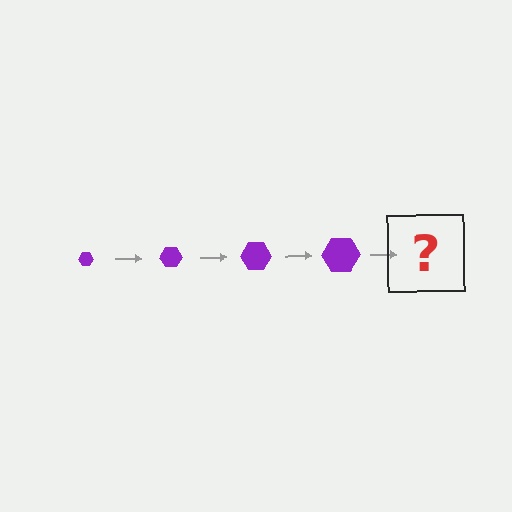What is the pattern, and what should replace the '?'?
The pattern is that the hexagon gets progressively larger each step. The '?' should be a purple hexagon, larger than the previous one.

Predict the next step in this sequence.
The next step is a purple hexagon, larger than the previous one.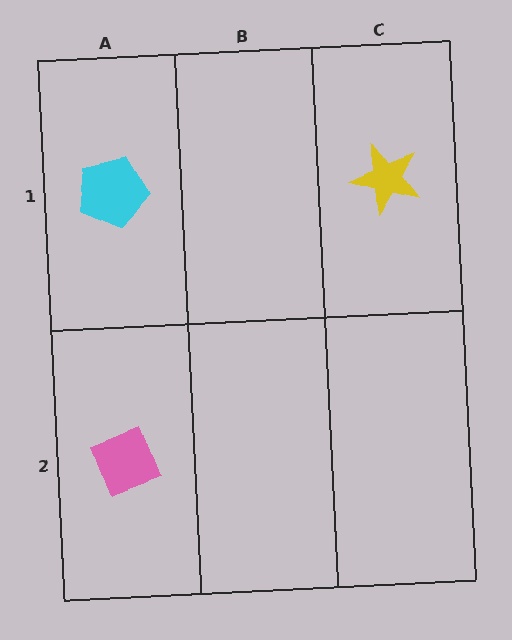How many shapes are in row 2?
1 shape.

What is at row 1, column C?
A yellow star.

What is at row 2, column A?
A pink diamond.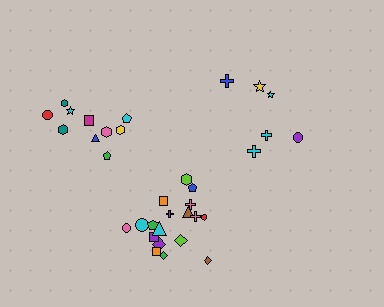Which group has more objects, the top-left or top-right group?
The top-left group.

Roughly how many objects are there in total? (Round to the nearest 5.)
Roughly 35 objects in total.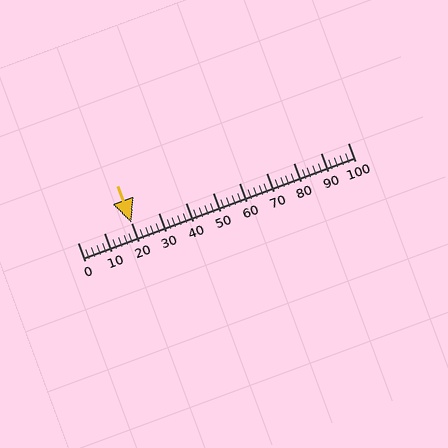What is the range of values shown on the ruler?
The ruler shows values from 0 to 100.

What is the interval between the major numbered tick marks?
The major tick marks are spaced 10 units apart.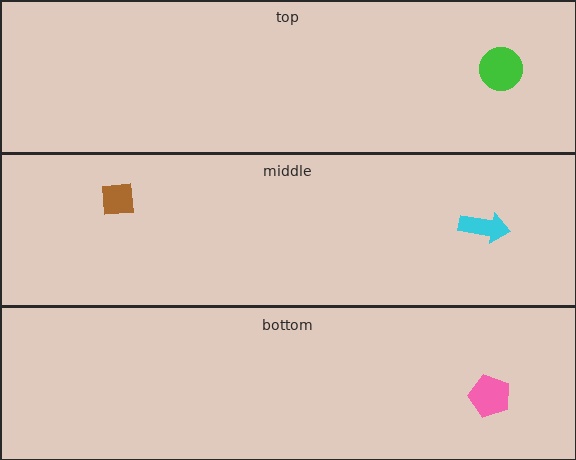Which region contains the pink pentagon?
The bottom region.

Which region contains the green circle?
The top region.